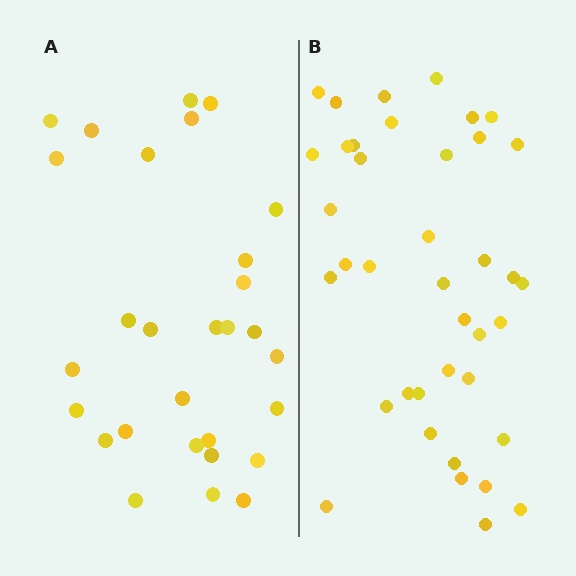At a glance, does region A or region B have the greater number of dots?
Region B (the right region) has more dots.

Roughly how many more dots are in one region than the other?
Region B has roughly 10 or so more dots than region A.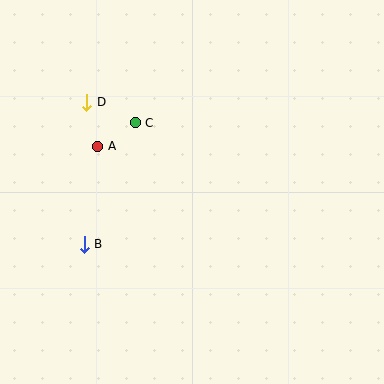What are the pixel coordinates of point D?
Point D is at (87, 102).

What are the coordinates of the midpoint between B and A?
The midpoint between B and A is at (91, 195).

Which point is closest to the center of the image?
Point C at (135, 123) is closest to the center.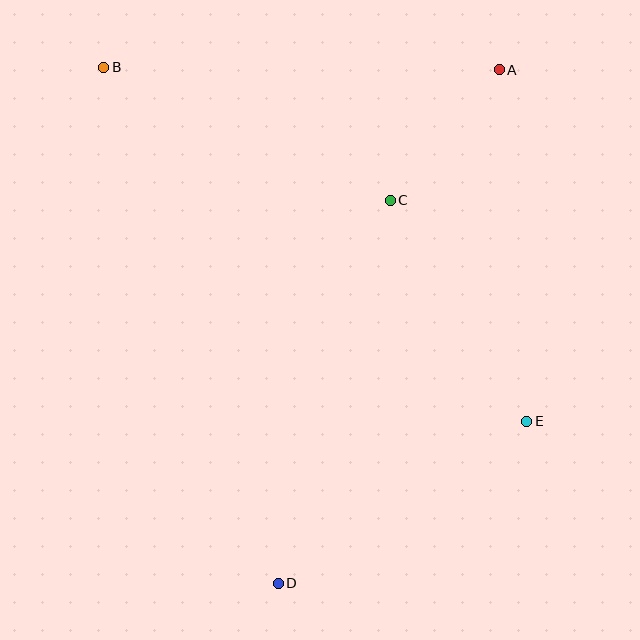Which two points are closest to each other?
Points A and C are closest to each other.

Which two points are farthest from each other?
Points A and D are farthest from each other.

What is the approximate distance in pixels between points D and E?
The distance between D and E is approximately 297 pixels.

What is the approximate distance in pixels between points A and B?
The distance between A and B is approximately 396 pixels.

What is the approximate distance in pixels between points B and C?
The distance between B and C is approximately 316 pixels.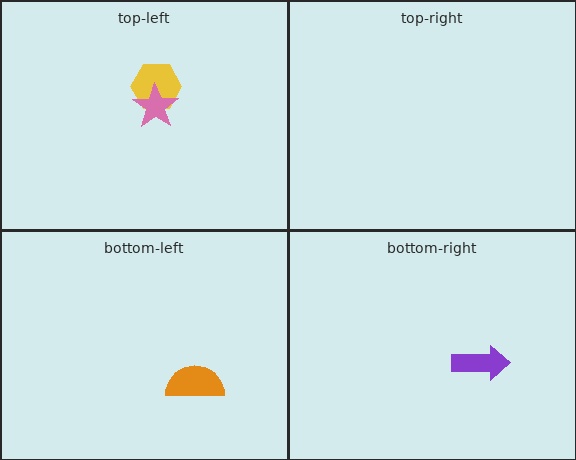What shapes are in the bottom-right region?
The purple arrow.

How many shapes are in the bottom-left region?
1.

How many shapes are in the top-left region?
2.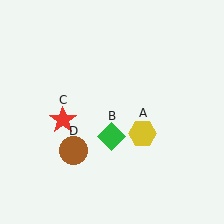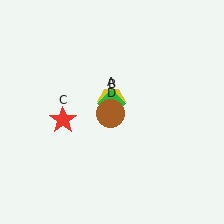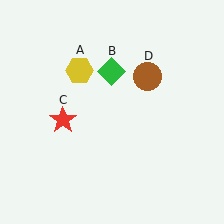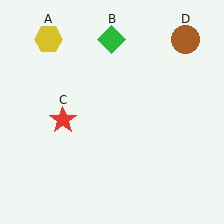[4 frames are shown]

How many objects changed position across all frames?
3 objects changed position: yellow hexagon (object A), green diamond (object B), brown circle (object D).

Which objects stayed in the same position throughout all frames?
Red star (object C) remained stationary.